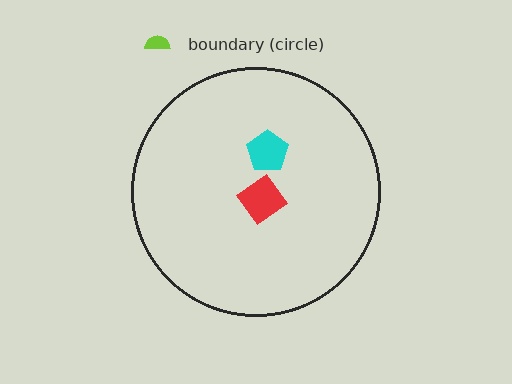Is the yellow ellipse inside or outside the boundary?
Inside.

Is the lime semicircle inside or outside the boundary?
Outside.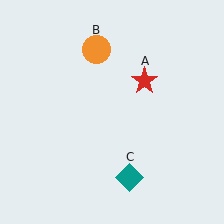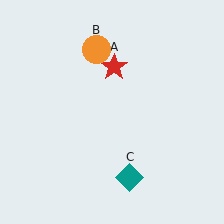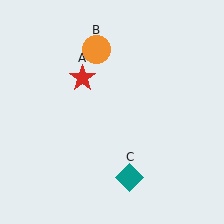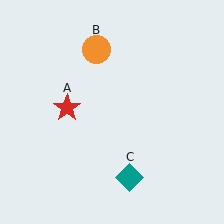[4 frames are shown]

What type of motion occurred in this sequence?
The red star (object A) rotated counterclockwise around the center of the scene.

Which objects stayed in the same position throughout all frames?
Orange circle (object B) and teal diamond (object C) remained stationary.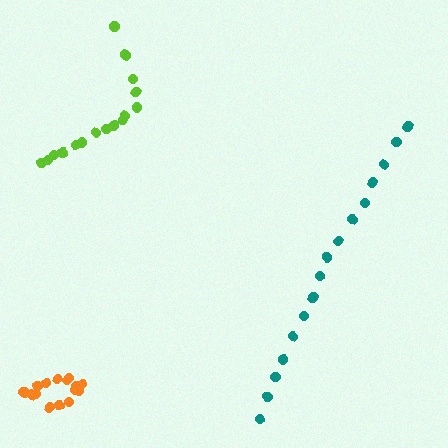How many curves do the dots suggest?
There are 3 distinct paths.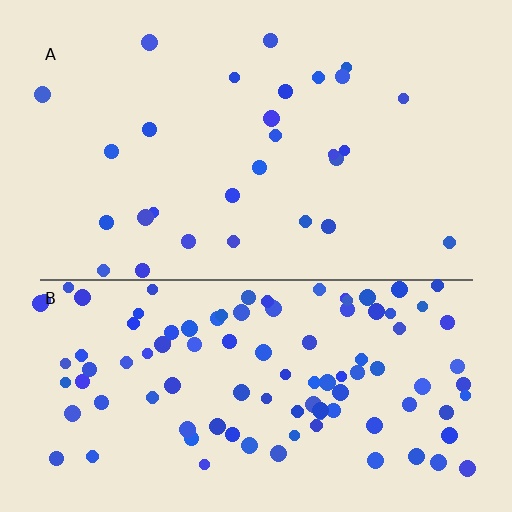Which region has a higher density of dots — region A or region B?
B (the bottom).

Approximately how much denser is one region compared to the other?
Approximately 3.7× — region B over region A.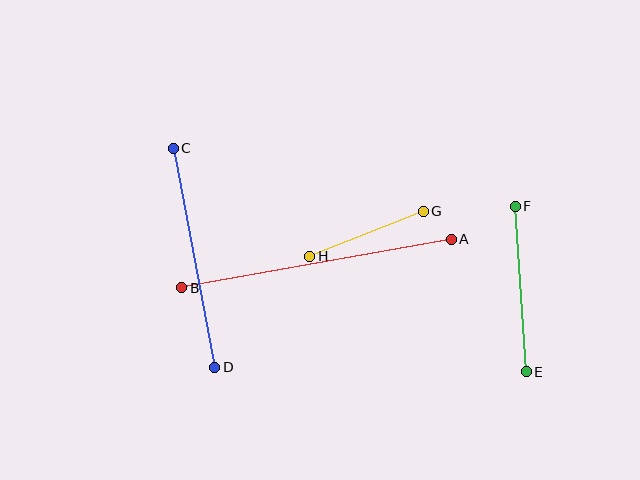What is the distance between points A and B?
The distance is approximately 274 pixels.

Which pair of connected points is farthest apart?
Points A and B are farthest apart.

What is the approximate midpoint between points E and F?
The midpoint is at approximately (521, 289) pixels.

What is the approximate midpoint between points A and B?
The midpoint is at approximately (317, 264) pixels.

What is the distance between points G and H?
The distance is approximately 122 pixels.